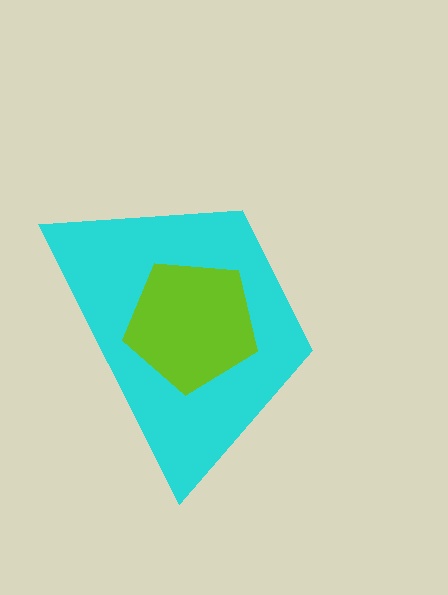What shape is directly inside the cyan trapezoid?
The lime pentagon.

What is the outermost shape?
The cyan trapezoid.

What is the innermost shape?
The lime pentagon.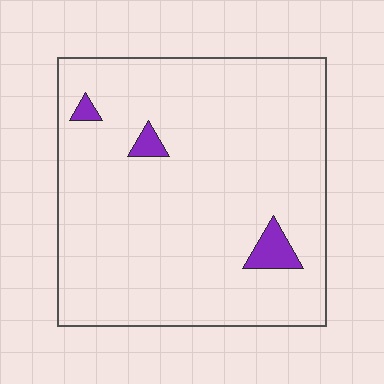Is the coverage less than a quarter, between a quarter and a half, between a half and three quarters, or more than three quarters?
Less than a quarter.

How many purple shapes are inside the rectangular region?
3.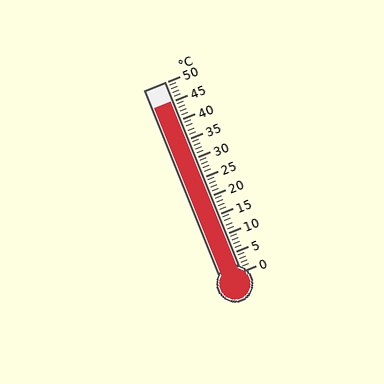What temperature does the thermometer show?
The thermometer shows approximately 45°C.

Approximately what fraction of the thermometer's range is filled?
The thermometer is filled to approximately 90% of its range.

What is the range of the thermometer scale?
The thermometer scale ranges from 0°C to 50°C.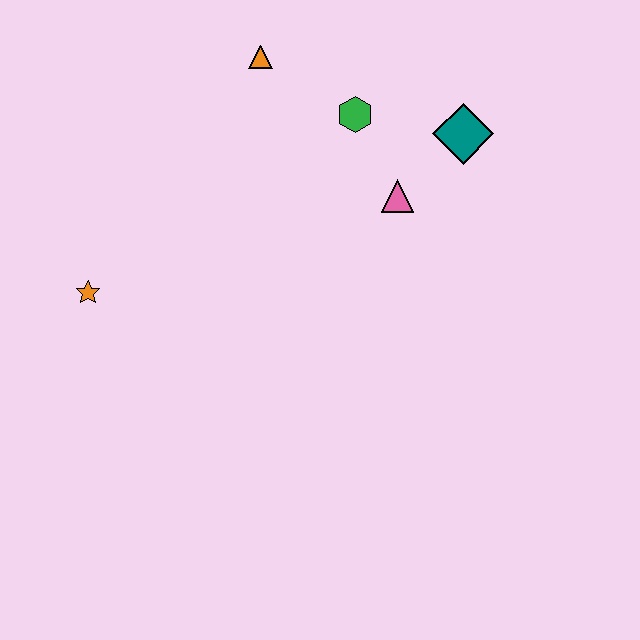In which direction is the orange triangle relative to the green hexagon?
The orange triangle is to the left of the green hexagon.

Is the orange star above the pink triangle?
No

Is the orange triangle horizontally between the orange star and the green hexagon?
Yes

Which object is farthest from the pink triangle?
The orange star is farthest from the pink triangle.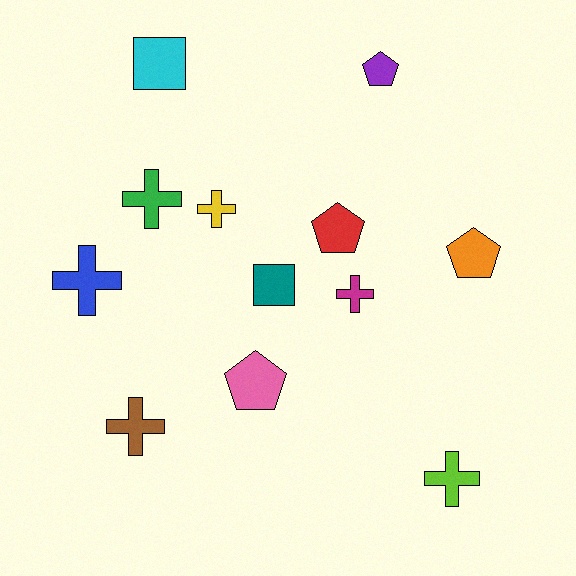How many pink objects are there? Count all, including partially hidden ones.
There is 1 pink object.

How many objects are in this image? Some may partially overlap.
There are 12 objects.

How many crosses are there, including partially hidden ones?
There are 6 crosses.